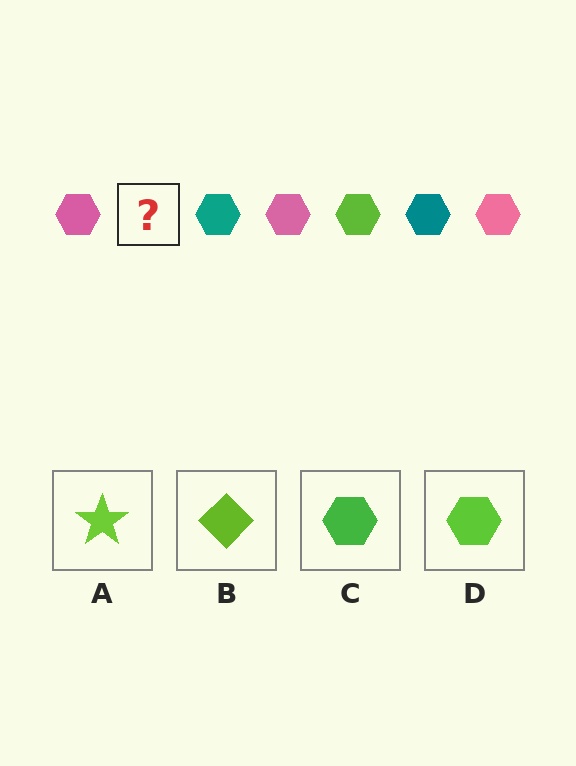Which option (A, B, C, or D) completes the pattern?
D.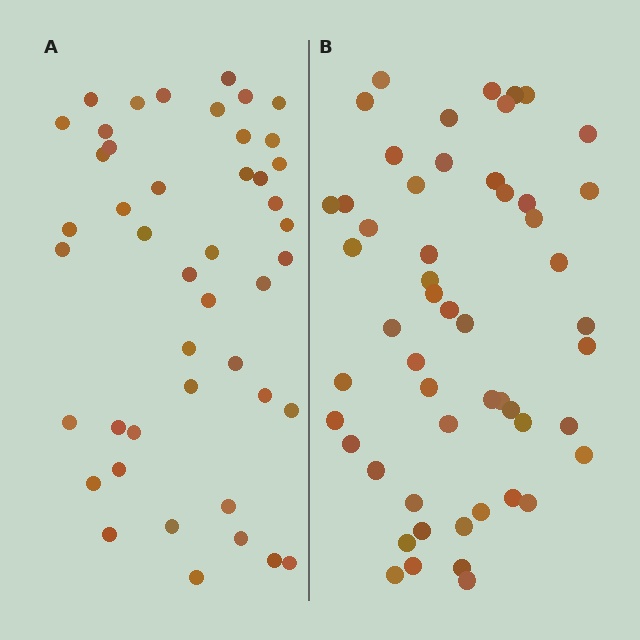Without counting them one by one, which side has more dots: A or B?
Region B (the right region) has more dots.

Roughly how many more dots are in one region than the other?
Region B has roughly 8 or so more dots than region A.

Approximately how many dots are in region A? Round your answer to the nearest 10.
About 40 dots. (The exact count is 45, which rounds to 40.)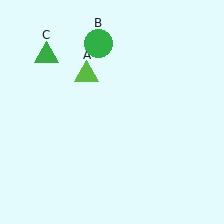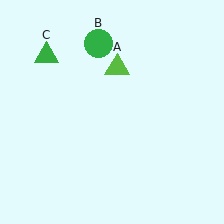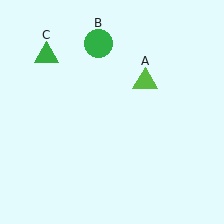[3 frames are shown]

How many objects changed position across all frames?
1 object changed position: lime triangle (object A).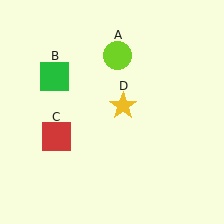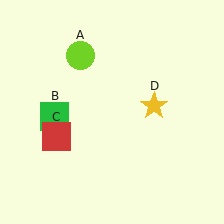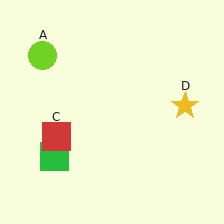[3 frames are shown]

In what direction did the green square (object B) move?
The green square (object B) moved down.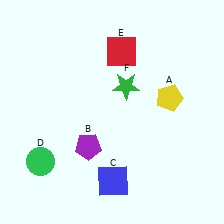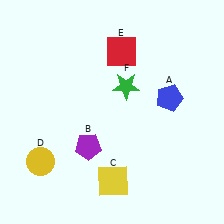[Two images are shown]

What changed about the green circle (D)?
In Image 1, D is green. In Image 2, it changed to yellow.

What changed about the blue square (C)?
In Image 1, C is blue. In Image 2, it changed to yellow.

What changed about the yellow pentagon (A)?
In Image 1, A is yellow. In Image 2, it changed to blue.